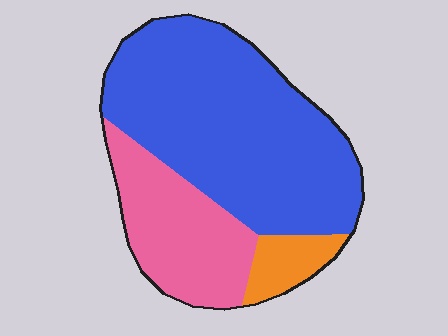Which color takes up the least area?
Orange, at roughly 10%.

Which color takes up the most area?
Blue, at roughly 65%.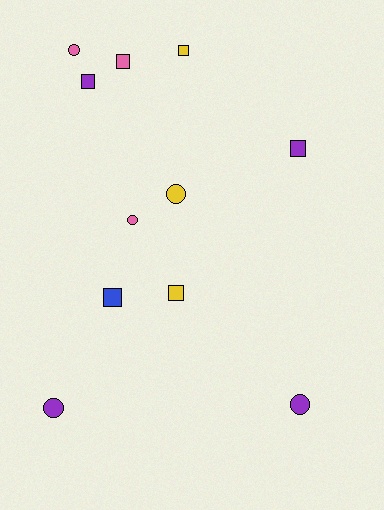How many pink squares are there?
There is 1 pink square.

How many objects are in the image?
There are 11 objects.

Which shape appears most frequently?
Square, with 6 objects.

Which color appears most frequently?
Purple, with 4 objects.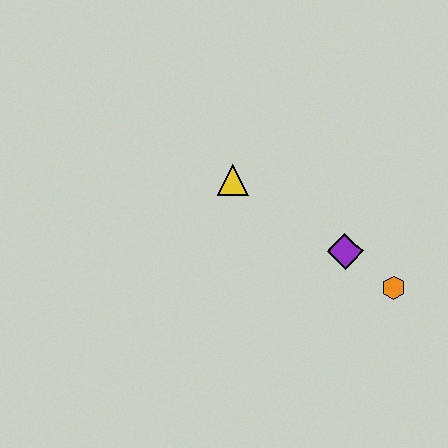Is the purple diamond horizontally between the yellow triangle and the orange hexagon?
Yes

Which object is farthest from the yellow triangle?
The orange hexagon is farthest from the yellow triangle.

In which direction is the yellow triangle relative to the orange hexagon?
The yellow triangle is to the left of the orange hexagon.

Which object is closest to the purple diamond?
The orange hexagon is closest to the purple diamond.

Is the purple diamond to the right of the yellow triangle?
Yes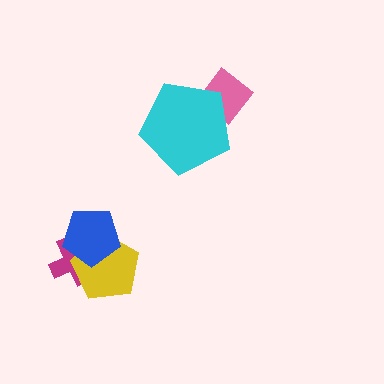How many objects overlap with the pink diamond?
1 object overlaps with the pink diamond.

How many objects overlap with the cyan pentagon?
1 object overlaps with the cyan pentagon.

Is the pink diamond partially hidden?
Yes, it is partially covered by another shape.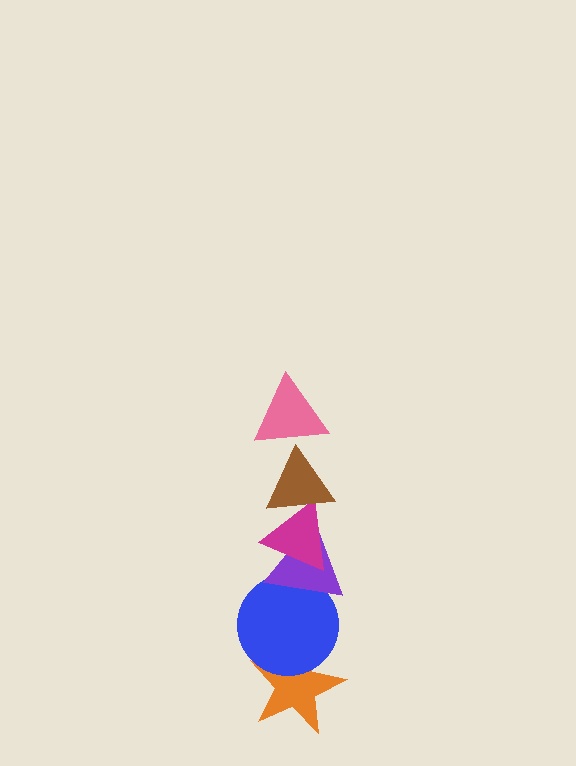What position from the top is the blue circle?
The blue circle is 5th from the top.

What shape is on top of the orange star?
The blue circle is on top of the orange star.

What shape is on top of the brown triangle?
The pink triangle is on top of the brown triangle.